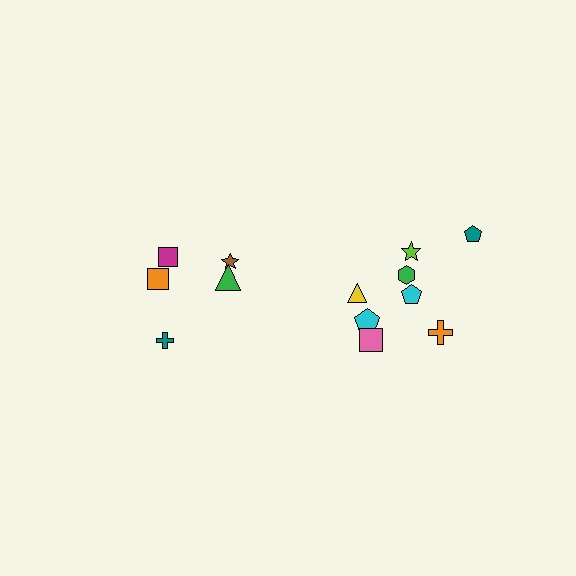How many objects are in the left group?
There are 5 objects.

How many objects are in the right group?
There are 8 objects.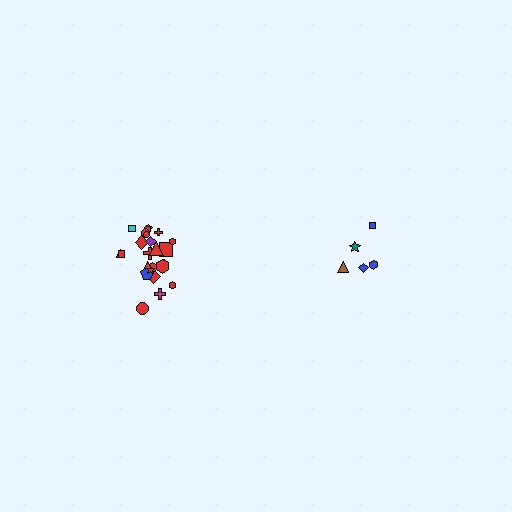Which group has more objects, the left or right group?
The left group.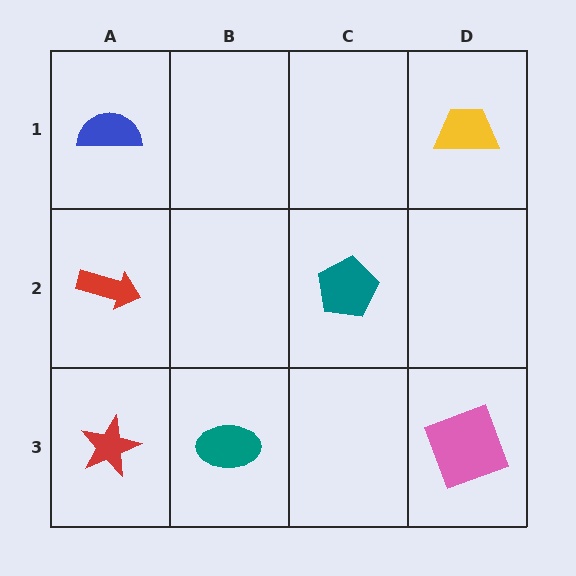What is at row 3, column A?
A red star.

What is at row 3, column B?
A teal ellipse.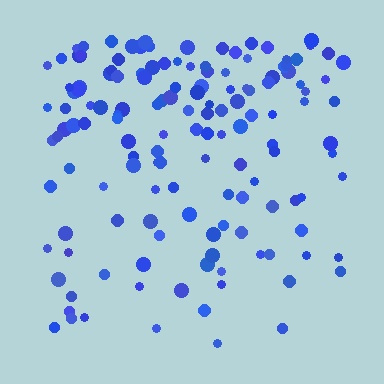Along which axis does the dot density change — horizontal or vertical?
Vertical.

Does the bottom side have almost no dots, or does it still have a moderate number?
Still a moderate number, just noticeably fewer than the top.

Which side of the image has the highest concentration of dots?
The top.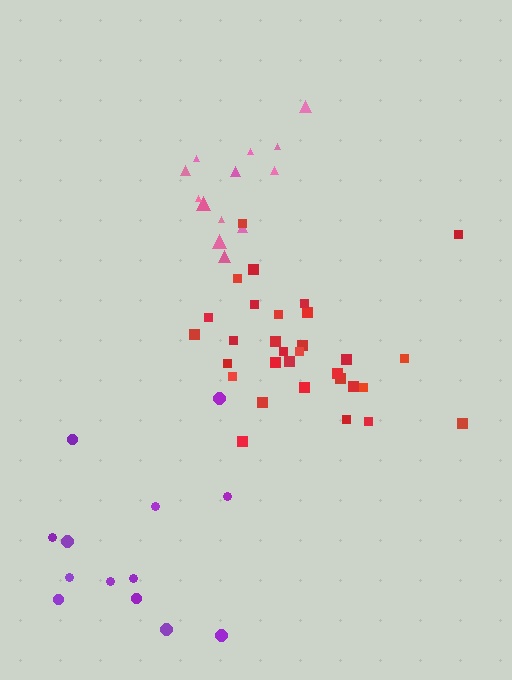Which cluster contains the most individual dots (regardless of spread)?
Red (31).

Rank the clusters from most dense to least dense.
red, purple, pink.